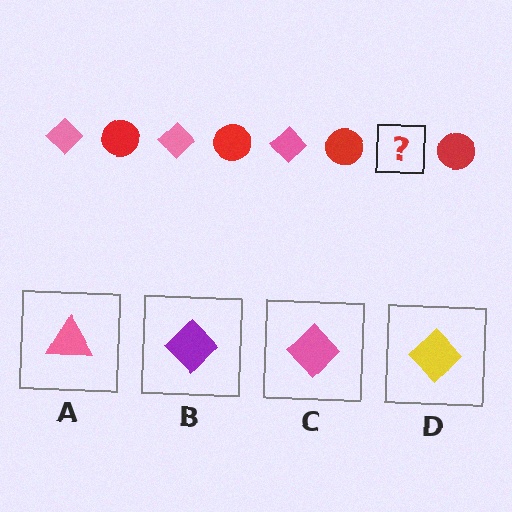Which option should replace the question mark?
Option C.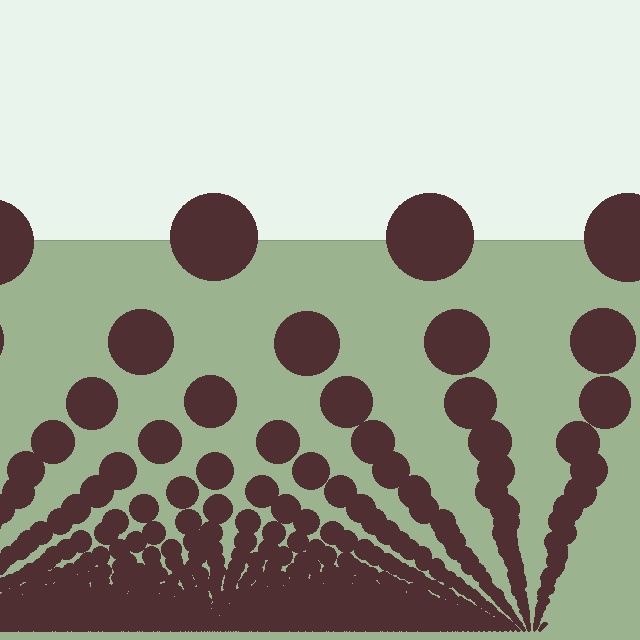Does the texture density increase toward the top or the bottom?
Density increases toward the bottom.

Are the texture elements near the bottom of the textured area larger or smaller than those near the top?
Smaller. The gradient is inverted — elements near the bottom are smaller and denser.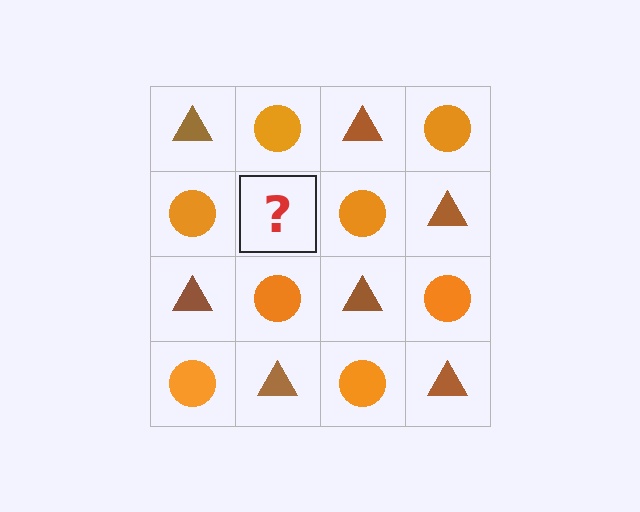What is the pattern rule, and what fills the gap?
The rule is that it alternates brown triangle and orange circle in a checkerboard pattern. The gap should be filled with a brown triangle.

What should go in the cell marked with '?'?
The missing cell should contain a brown triangle.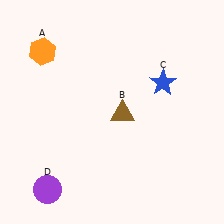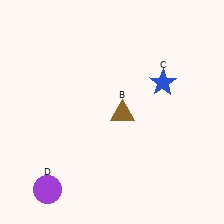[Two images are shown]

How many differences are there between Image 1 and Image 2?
There is 1 difference between the two images.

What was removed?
The orange hexagon (A) was removed in Image 2.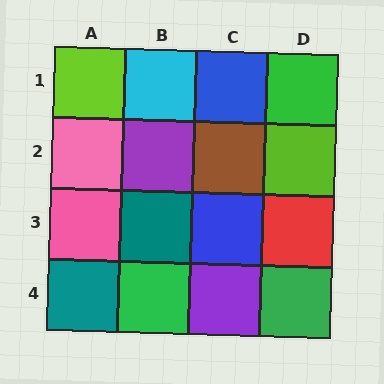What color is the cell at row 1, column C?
Blue.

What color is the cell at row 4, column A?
Teal.